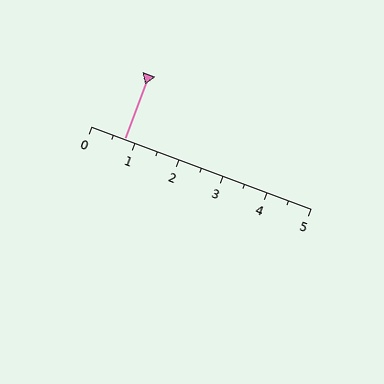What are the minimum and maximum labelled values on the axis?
The axis runs from 0 to 5.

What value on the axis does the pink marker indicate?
The marker indicates approximately 0.8.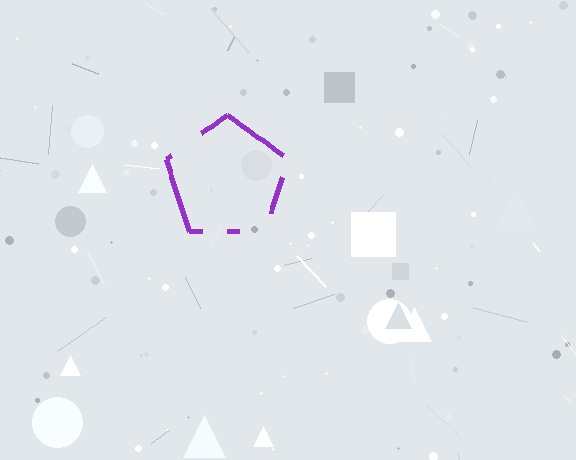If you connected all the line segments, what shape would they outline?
They would outline a pentagon.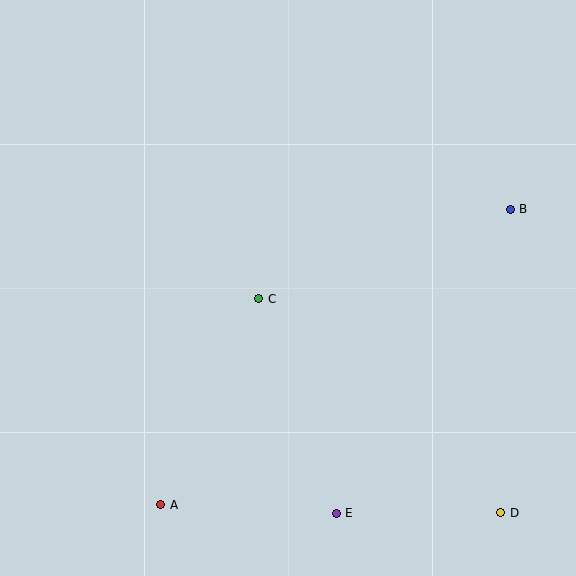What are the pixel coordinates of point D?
Point D is at (501, 513).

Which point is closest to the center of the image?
Point C at (259, 299) is closest to the center.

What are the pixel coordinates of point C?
Point C is at (259, 299).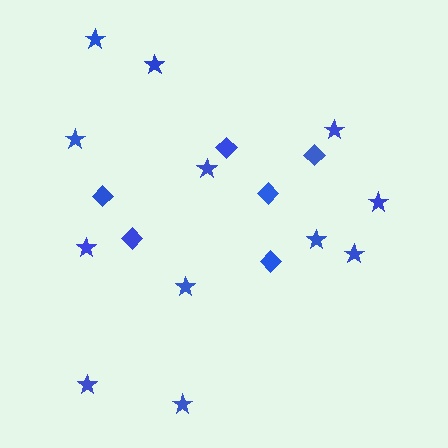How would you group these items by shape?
There are 2 groups: one group of diamonds (6) and one group of stars (12).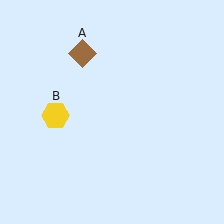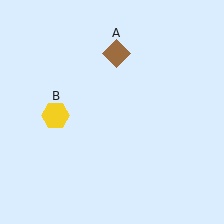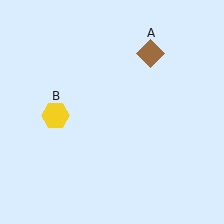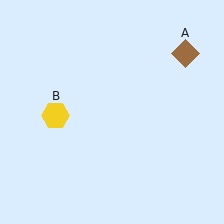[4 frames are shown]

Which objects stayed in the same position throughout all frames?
Yellow hexagon (object B) remained stationary.